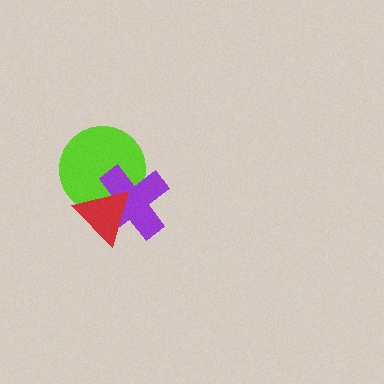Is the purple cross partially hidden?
Yes, it is partially covered by another shape.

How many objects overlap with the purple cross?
2 objects overlap with the purple cross.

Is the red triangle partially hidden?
No, no other shape covers it.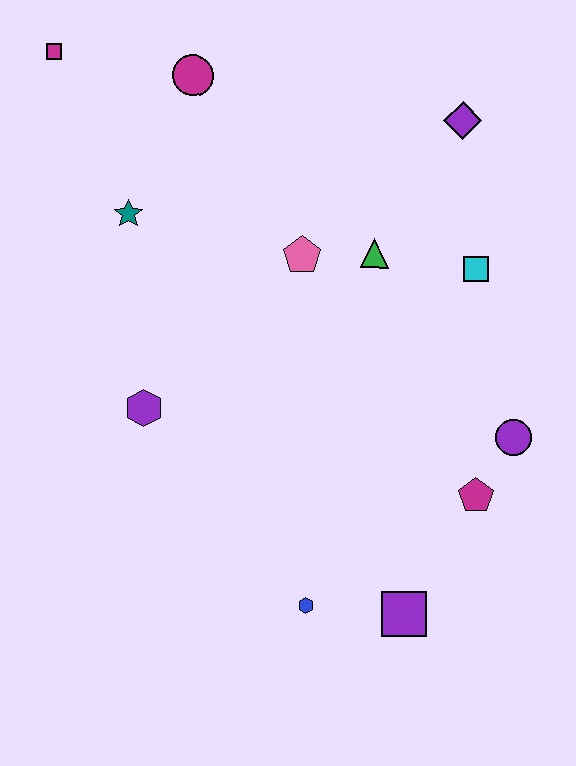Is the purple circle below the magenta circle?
Yes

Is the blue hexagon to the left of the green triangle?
Yes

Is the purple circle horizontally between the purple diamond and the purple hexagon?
No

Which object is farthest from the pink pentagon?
The purple square is farthest from the pink pentagon.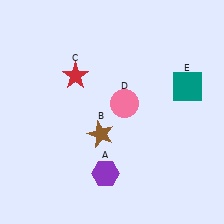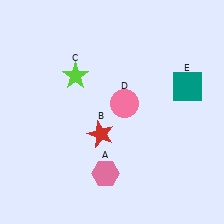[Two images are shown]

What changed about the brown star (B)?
In Image 1, B is brown. In Image 2, it changed to red.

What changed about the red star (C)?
In Image 1, C is red. In Image 2, it changed to lime.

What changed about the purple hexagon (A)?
In Image 1, A is purple. In Image 2, it changed to pink.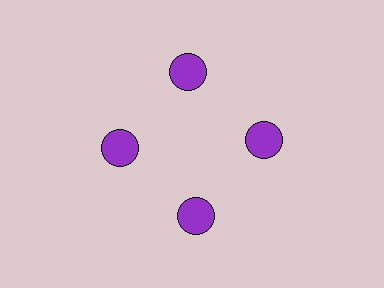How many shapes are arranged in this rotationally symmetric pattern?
There are 8 shapes, arranged in 4 groups of 2.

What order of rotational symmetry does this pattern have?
This pattern has 4-fold rotational symmetry.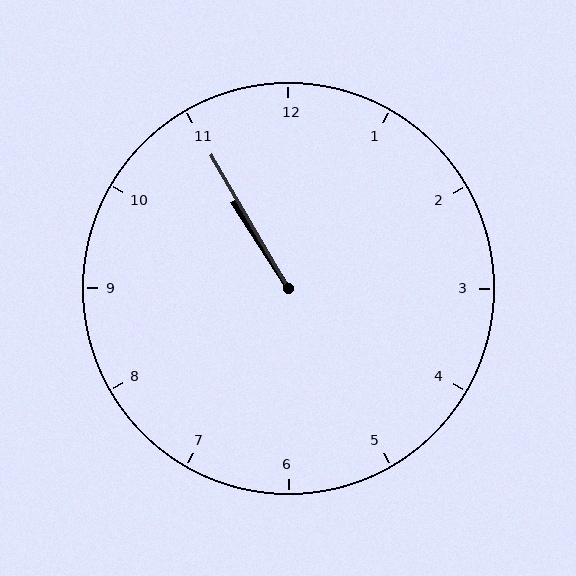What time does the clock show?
10:55.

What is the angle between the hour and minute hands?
Approximately 2 degrees.